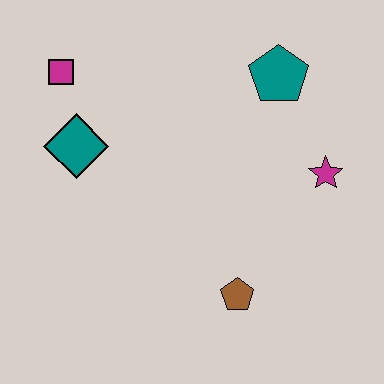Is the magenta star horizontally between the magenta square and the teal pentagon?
No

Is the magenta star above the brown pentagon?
Yes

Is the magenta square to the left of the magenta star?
Yes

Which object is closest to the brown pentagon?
The magenta star is closest to the brown pentagon.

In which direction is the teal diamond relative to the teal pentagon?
The teal diamond is to the left of the teal pentagon.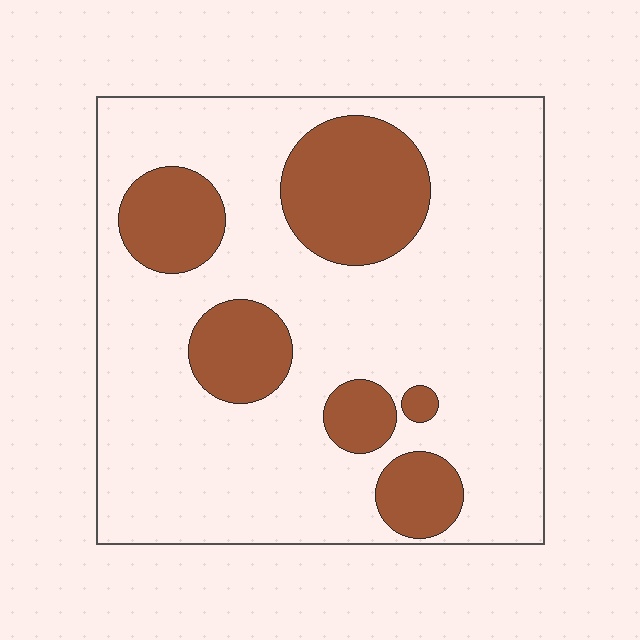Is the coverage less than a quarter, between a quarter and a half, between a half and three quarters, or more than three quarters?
Less than a quarter.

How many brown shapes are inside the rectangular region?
6.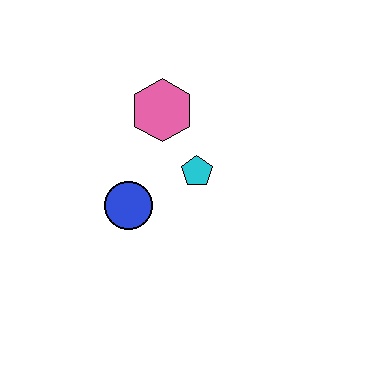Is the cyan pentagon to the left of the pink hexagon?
No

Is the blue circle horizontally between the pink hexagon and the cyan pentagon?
No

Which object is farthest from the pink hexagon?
The blue circle is farthest from the pink hexagon.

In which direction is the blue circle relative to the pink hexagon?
The blue circle is below the pink hexagon.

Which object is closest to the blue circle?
The cyan pentagon is closest to the blue circle.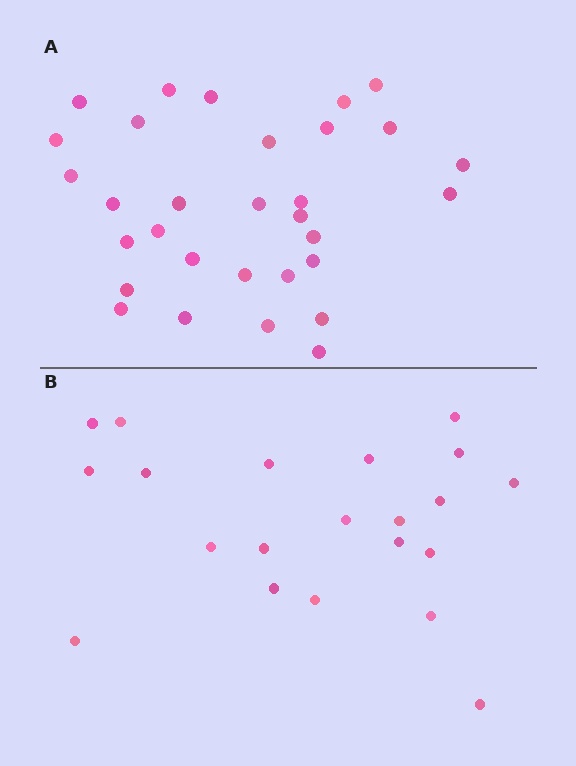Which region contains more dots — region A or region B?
Region A (the top region) has more dots.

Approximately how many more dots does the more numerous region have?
Region A has roughly 10 or so more dots than region B.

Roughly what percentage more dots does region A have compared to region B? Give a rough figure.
About 50% more.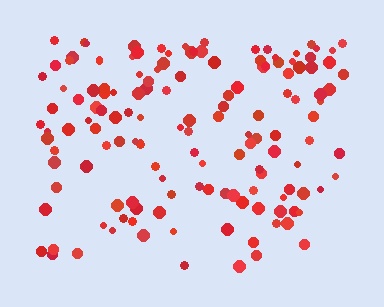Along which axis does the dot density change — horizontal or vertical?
Vertical.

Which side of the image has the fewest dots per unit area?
The bottom.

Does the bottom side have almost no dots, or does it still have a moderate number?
Still a moderate number, just noticeably fewer than the top.